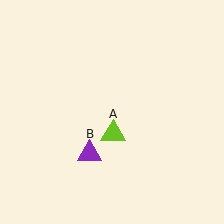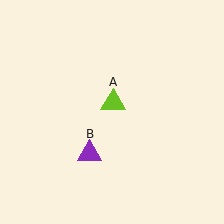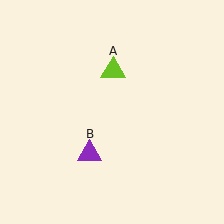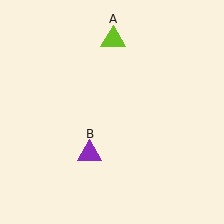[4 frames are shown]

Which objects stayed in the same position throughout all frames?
Purple triangle (object B) remained stationary.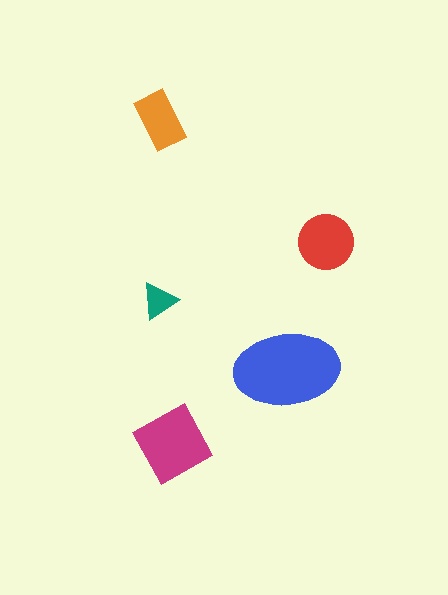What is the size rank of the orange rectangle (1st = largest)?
4th.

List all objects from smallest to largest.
The teal triangle, the orange rectangle, the red circle, the magenta square, the blue ellipse.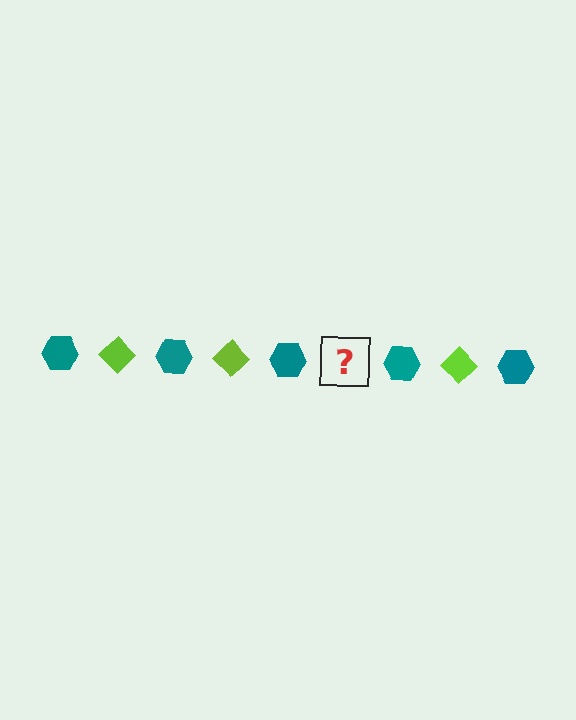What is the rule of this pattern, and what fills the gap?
The rule is that the pattern alternates between teal hexagon and lime diamond. The gap should be filled with a lime diamond.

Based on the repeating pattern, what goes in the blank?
The blank should be a lime diamond.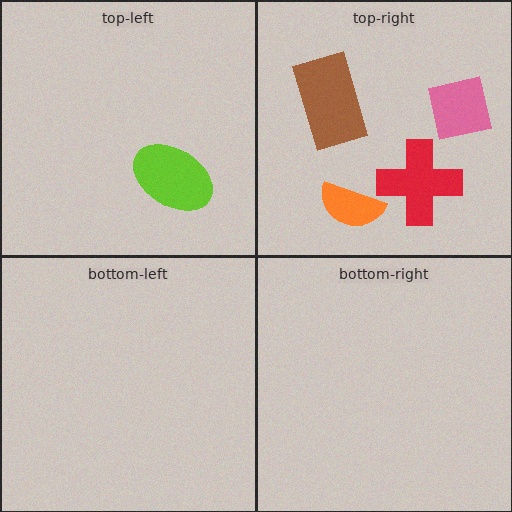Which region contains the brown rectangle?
The top-right region.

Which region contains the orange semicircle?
The top-right region.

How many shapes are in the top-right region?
4.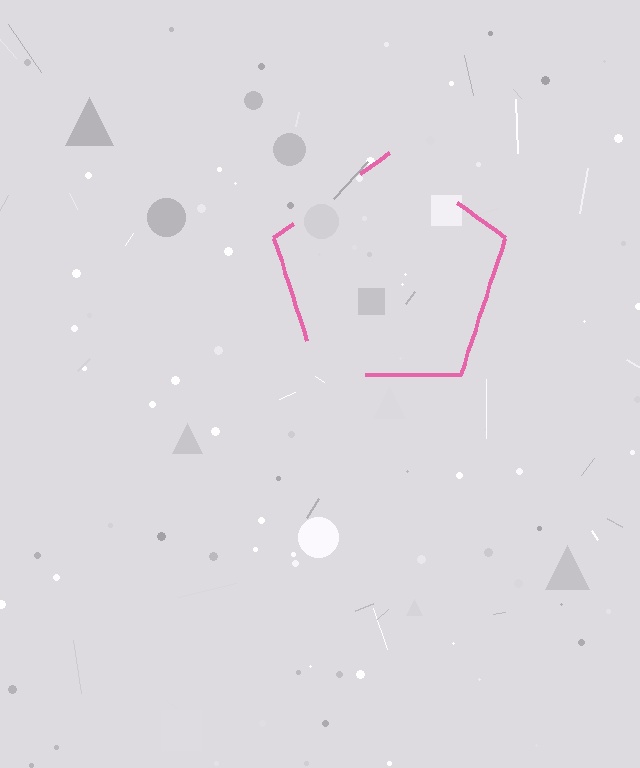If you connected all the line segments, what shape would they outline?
They would outline a pentagon.